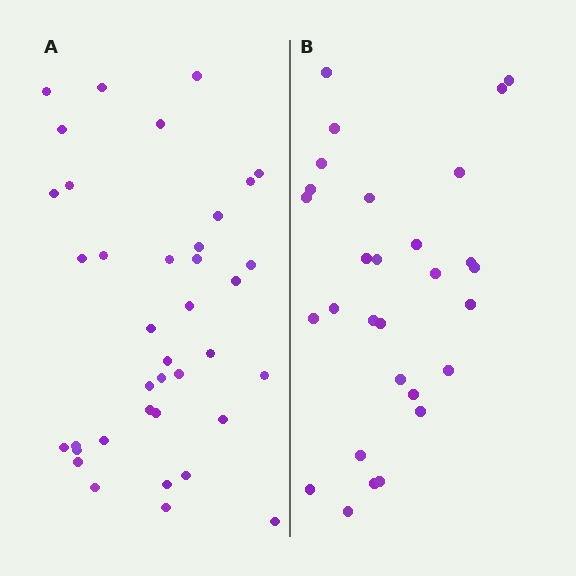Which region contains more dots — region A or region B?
Region A (the left region) has more dots.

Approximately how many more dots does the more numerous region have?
Region A has roughly 8 or so more dots than region B.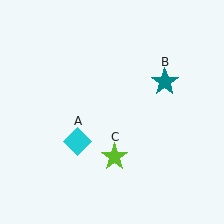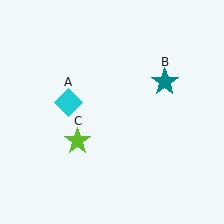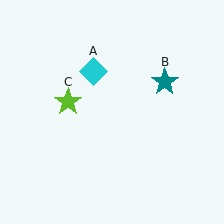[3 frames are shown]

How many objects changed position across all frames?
2 objects changed position: cyan diamond (object A), lime star (object C).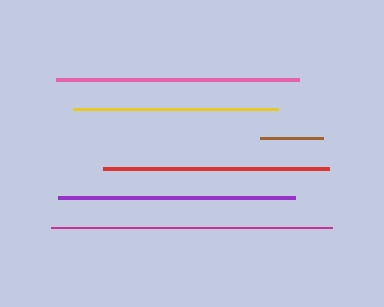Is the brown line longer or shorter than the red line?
The red line is longer than the brown line.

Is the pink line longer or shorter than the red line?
The pink line is longer than the red line.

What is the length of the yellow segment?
The yellow segment is approximately 205 pixels long.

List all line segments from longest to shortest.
From longest to shortest: magenta, pink, purple, red, yellow, brown.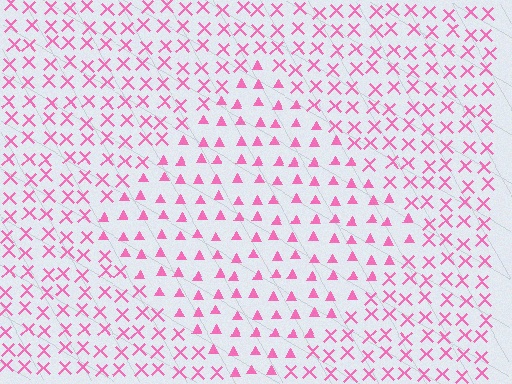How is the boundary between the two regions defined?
The boundary is defined by a change in element shape: triangles inside vs. X marks outside. All elements share the same color and spacing.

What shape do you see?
I see a diamond.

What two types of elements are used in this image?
The image uses triangles inside the diamond region and X marks outside it.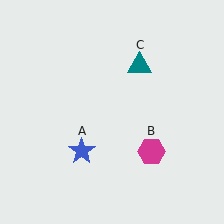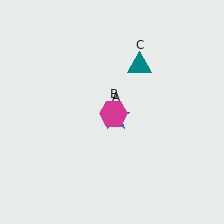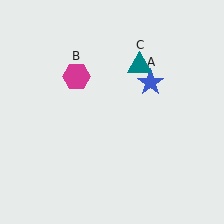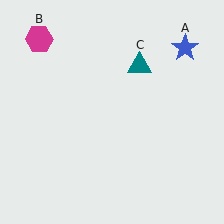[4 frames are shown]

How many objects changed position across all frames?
2 objects changed position: blue star (object A), magenta hexagon (object B).